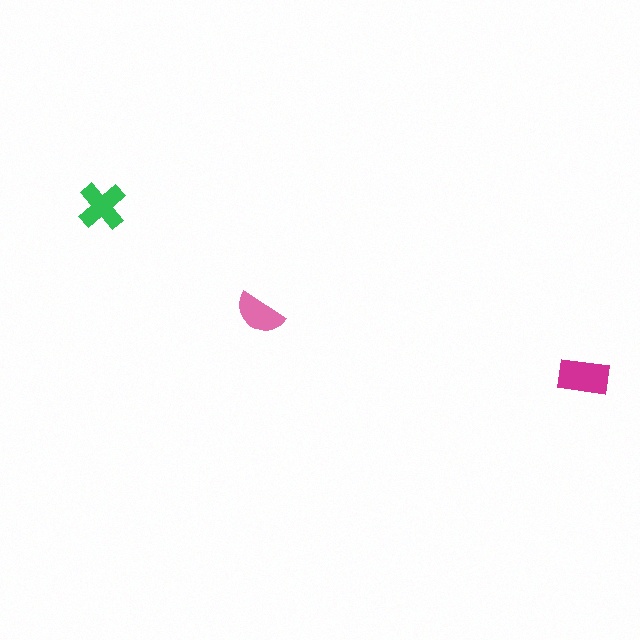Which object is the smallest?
The pink semicircle.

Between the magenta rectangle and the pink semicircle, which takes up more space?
The magenta rectangle.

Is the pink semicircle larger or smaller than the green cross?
Smaller.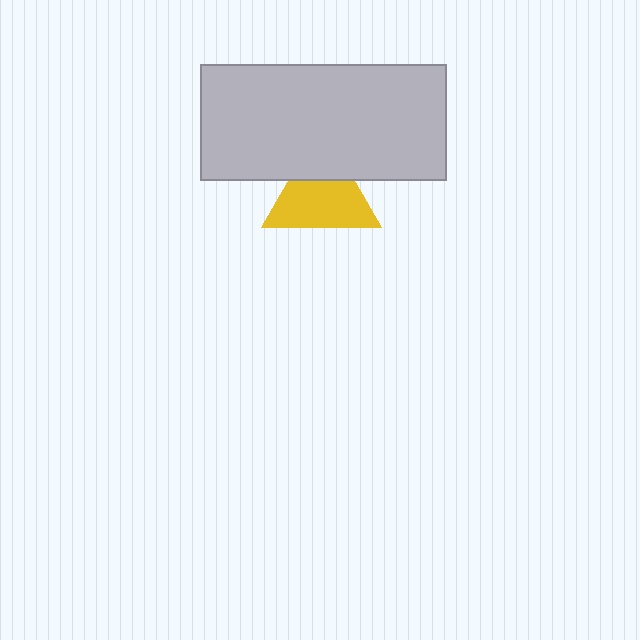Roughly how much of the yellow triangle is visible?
Most of it is visible (roughly 68%).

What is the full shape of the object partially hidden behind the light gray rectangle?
The partially hidden object is a yellow triangle.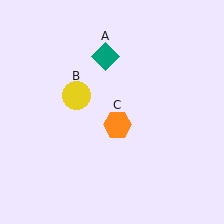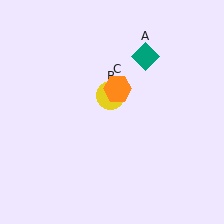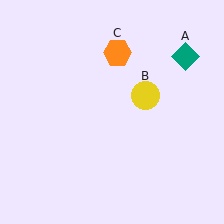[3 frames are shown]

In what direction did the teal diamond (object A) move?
The teal diamond (object A) moved right.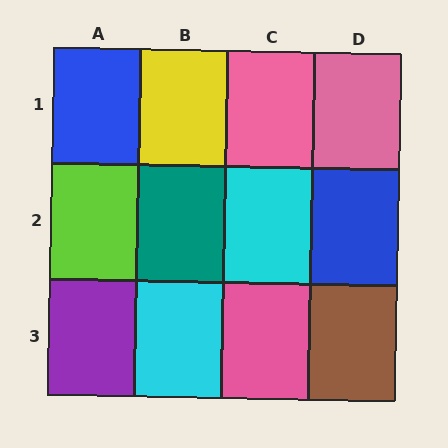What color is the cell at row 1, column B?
Yellow.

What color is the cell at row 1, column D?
Pink.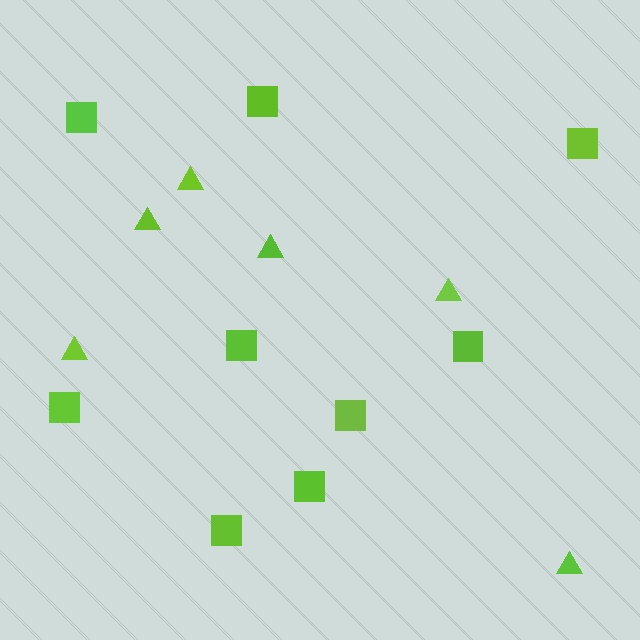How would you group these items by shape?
There are 2 groups: one group of triangles (6) and one group of squares (9).